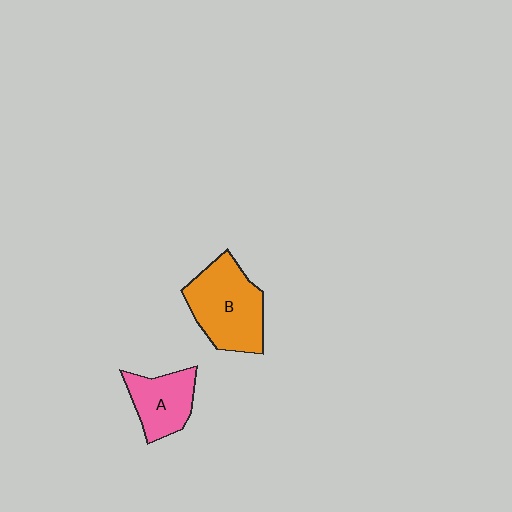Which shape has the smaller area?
Shape A (pink).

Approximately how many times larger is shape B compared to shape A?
Approximately 1.5 times.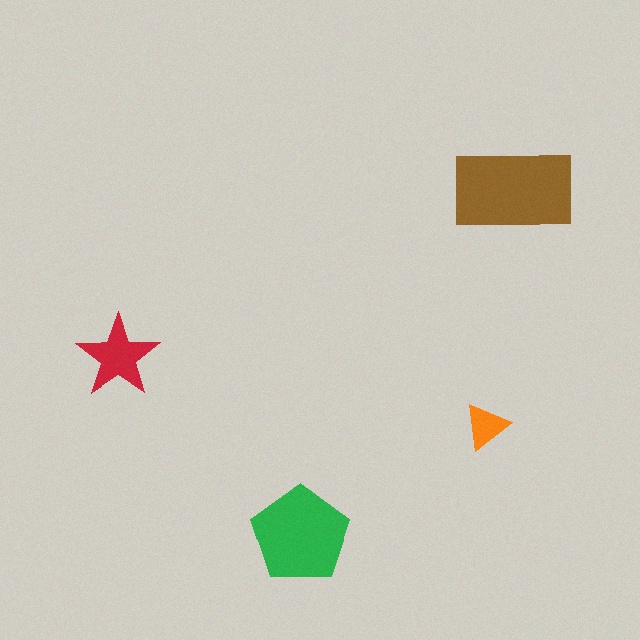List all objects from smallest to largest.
The orange triangle, the red star, the green pentagon, the brown rectangle.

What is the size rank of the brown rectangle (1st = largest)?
1st.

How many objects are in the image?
There are 4 objects in the image.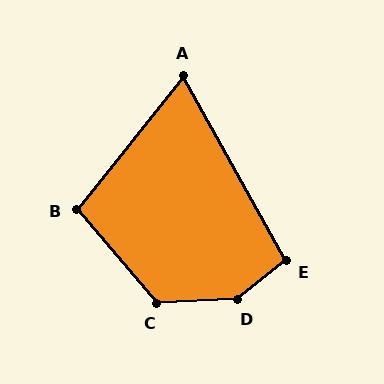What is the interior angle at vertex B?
Approximately 101 degrees (obtuse).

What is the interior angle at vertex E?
Approximately 99 degrees (obtuse).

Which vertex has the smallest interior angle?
A, at approximately 68 degrees.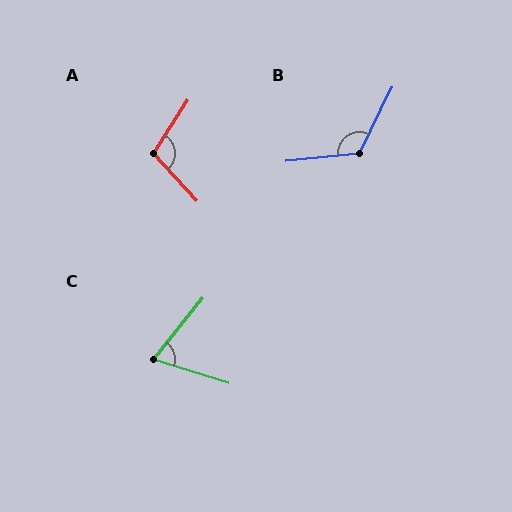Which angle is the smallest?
C, at approximately 68 degrees.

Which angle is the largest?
B, at approximately 122 degrees.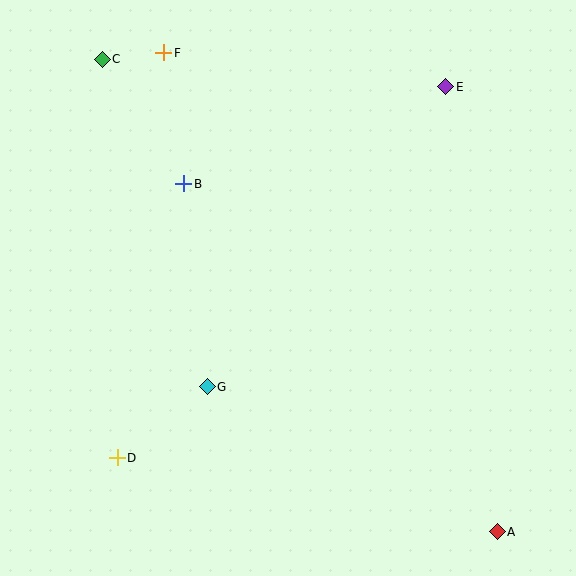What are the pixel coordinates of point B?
Point B is at (184, 184).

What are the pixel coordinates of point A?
Point A is at (497, 532).